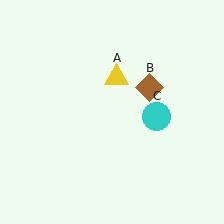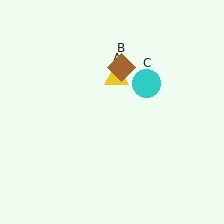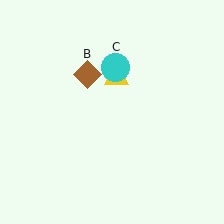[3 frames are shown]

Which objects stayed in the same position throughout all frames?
Yellow triangle (object A) remained stationary.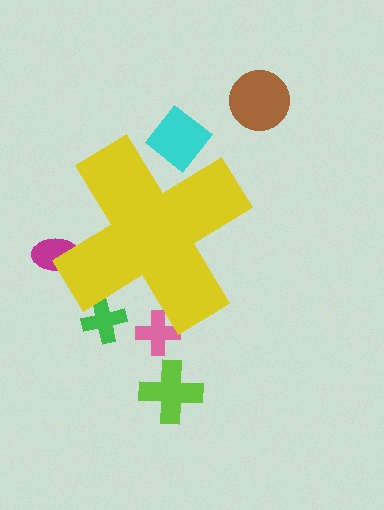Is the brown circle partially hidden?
No, the brown circle is fully visible.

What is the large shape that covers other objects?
A yellow cross.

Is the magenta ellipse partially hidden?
Yes, the magenta ellipse is partially hidden behind the yellow cross.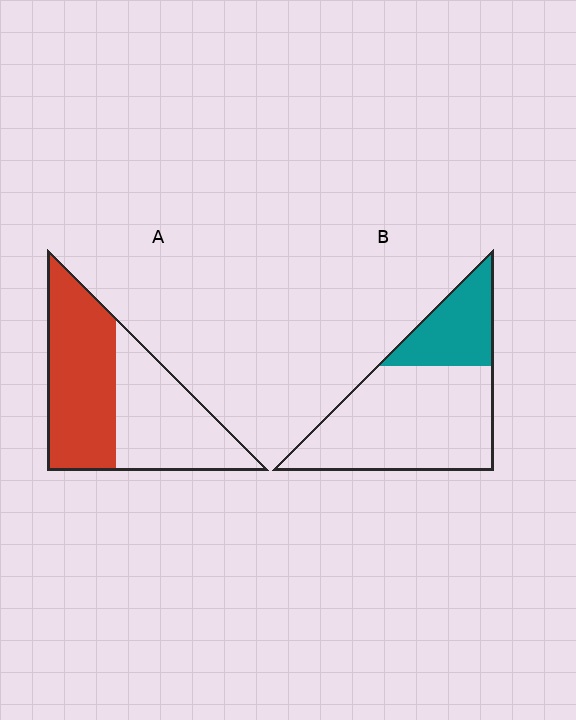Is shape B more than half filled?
No.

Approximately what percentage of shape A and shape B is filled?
A is approximately 50% and B is approximately 30%.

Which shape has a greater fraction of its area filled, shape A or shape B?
Shape A.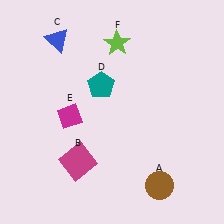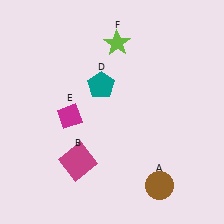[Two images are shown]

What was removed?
The blue triangle (C) was removed in Image 2.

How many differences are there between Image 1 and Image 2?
There is 1 difference between the two images.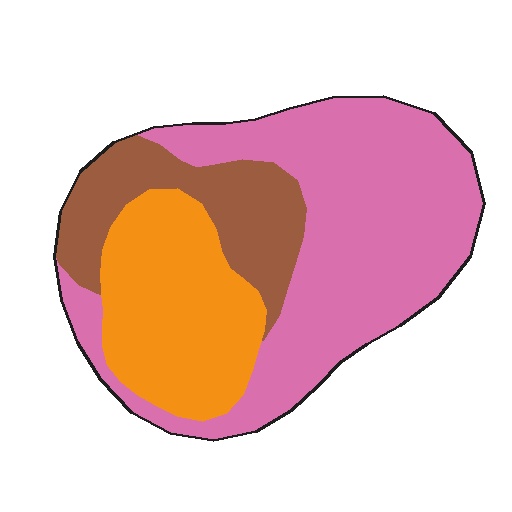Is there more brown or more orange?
Orange.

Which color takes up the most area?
Pink, at roughly 55%.